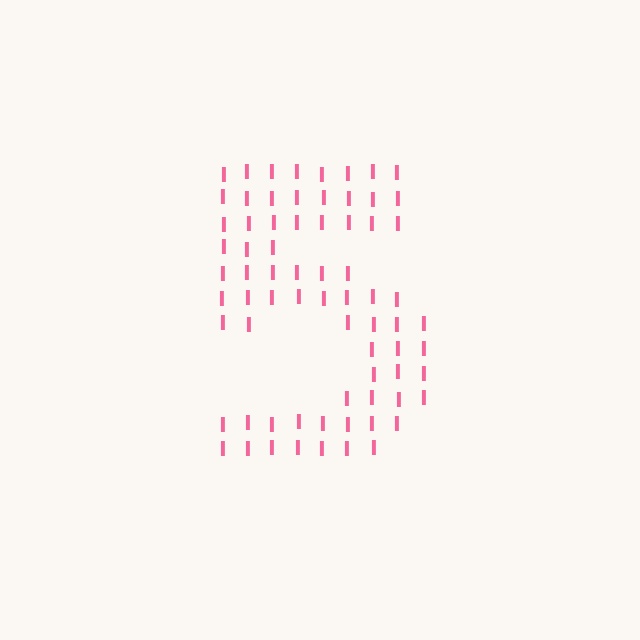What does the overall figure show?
The overall figure shows the digit 5.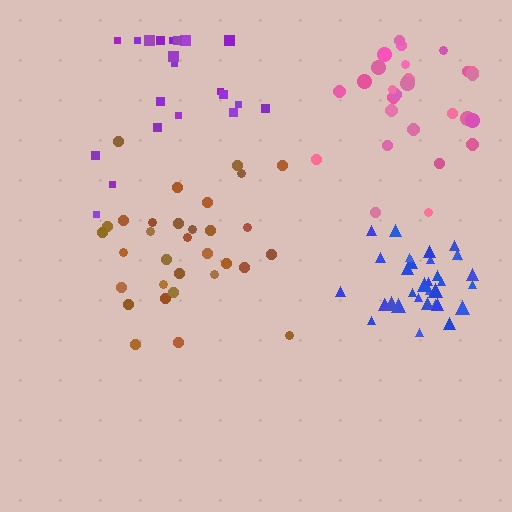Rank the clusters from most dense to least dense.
blue, brown, pink, purple.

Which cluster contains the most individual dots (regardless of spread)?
Brown (32).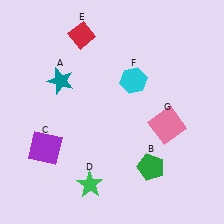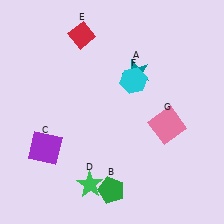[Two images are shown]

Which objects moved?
The objects that moved are: the teal star (A), the green pentagon (B).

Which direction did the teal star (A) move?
The teal star (A) moved right.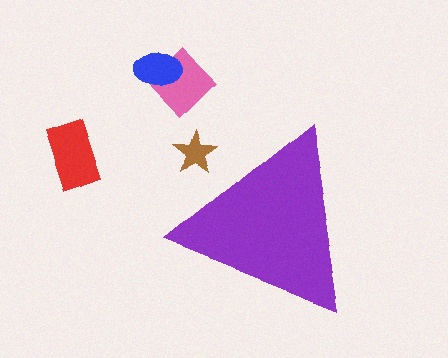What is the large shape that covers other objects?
A purple triangle.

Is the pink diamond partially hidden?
No, the pink diamond is fully visible.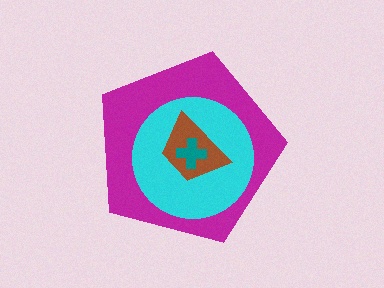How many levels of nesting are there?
4.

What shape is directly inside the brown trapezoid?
The teal cross.